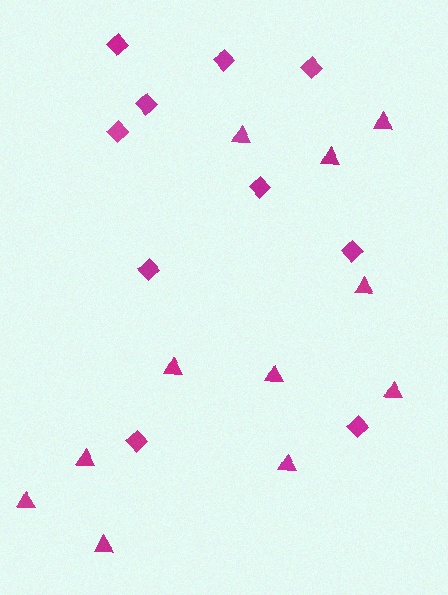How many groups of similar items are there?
There are 2 groups: one group of diamonds (10) and one group of triangles (11).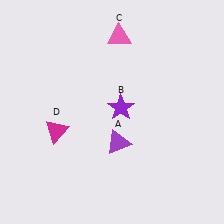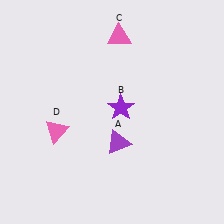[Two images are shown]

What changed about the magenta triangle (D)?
In Image 1, D is magenta. In Image 2, it changed to pink.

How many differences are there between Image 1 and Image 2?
There is 1 difference between the two images.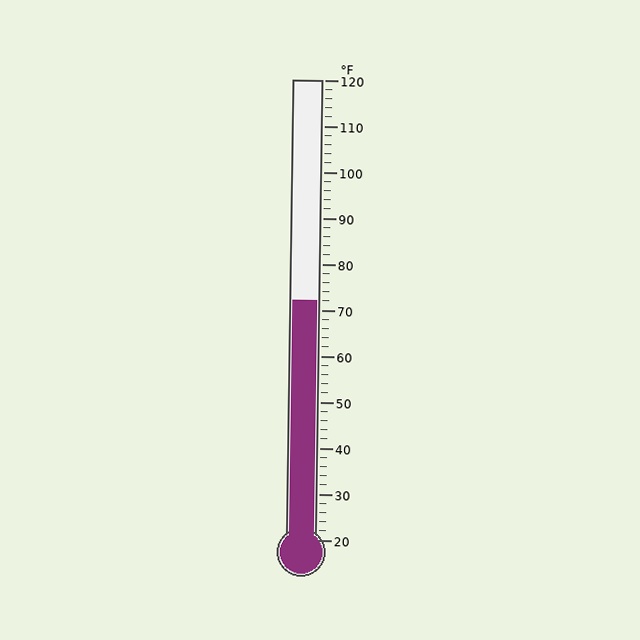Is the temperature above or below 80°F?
The temperature is below 80°F.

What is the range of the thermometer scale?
The thermometer scale ranges from 20°F to 120°F.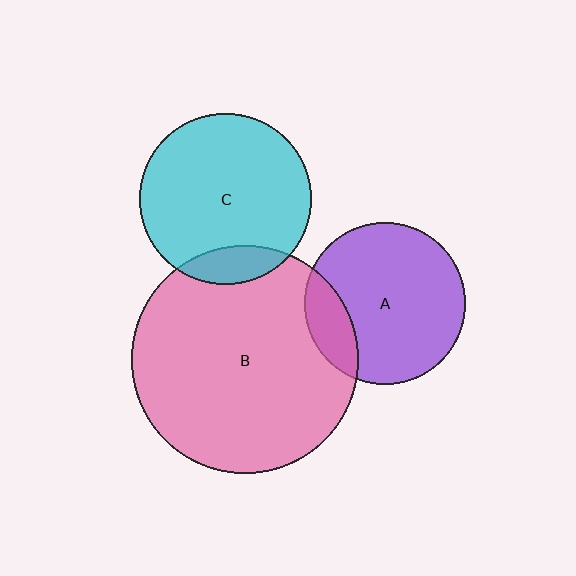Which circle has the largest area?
Circle B (pink).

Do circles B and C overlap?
Yes.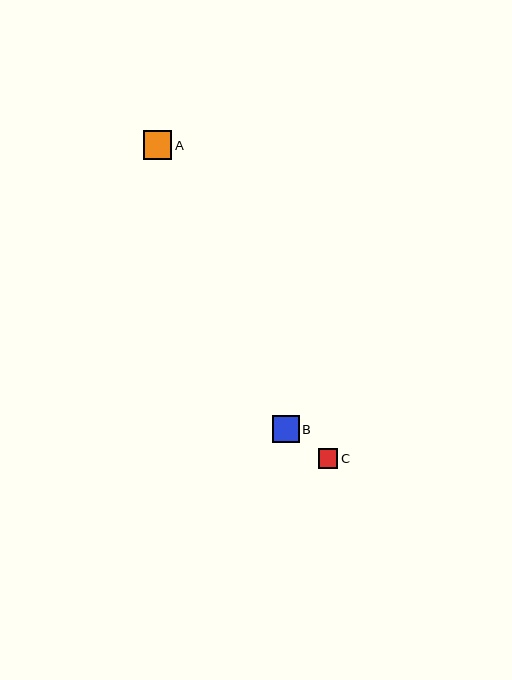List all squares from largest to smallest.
From largest to smallest: A, B, C.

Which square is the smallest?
Square C is the smallest with a size of approximately 20 pixels.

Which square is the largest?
Square A is the largest with a size of approximately 29 pixels.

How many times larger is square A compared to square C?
Square A is approximately 1.5 times the size of square C.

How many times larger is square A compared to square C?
Square A is approximately 1.5 times the size of square C.